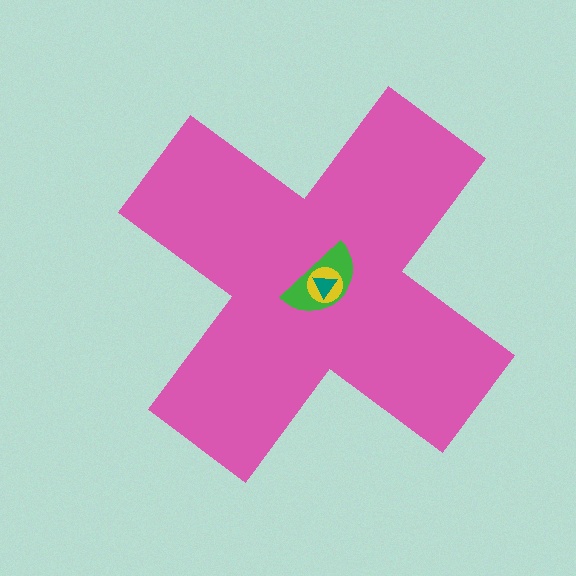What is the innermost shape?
The teal triangle.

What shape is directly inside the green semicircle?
The yellow circle.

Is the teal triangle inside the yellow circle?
Yes.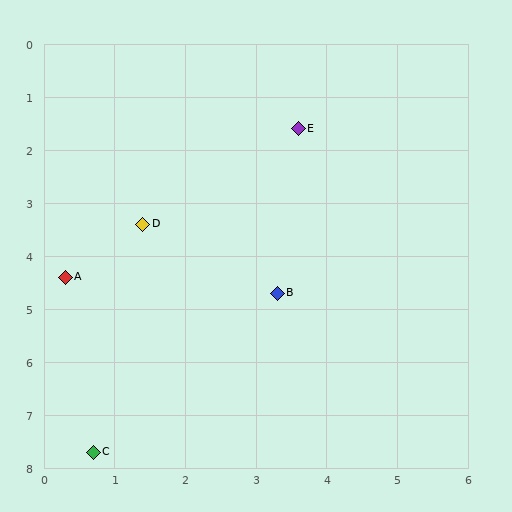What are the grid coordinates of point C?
Point C is at approximately (0.7, 7.7).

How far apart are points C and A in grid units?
Points C and A are about 3.3 grid units apart.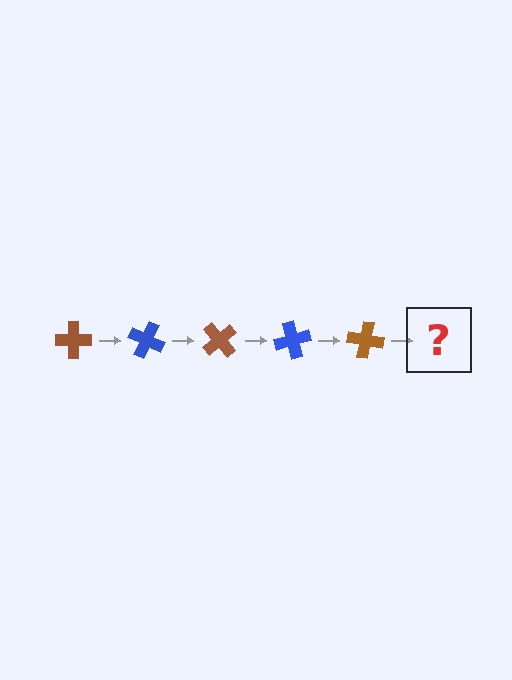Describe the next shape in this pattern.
It should be a blue cross, rotated 125 degrees from the start.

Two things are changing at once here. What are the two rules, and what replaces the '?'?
The two rules are that it rotates 25 degrees each step and the color cycles through brown and blue. The '?' should be a blue cross, rotated 125 degrees from the start.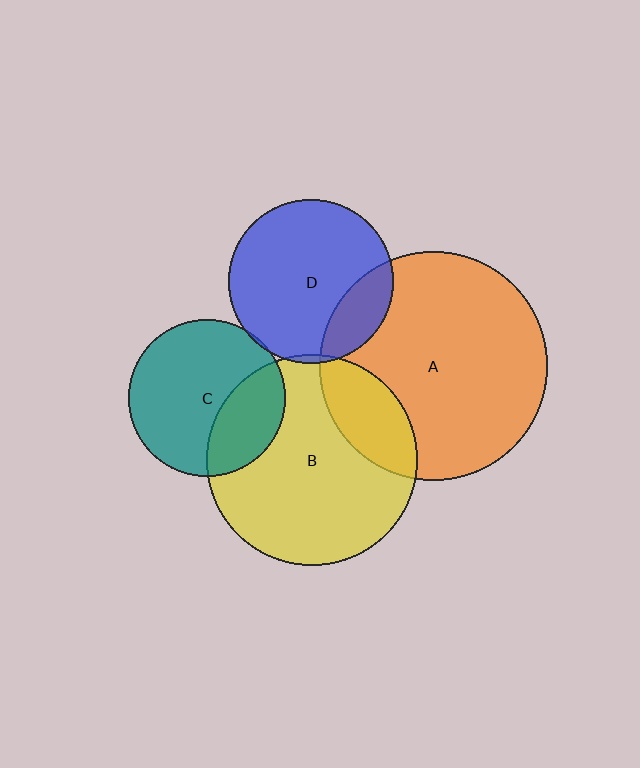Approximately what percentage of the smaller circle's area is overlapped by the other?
Approximately 5%.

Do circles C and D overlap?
Yes.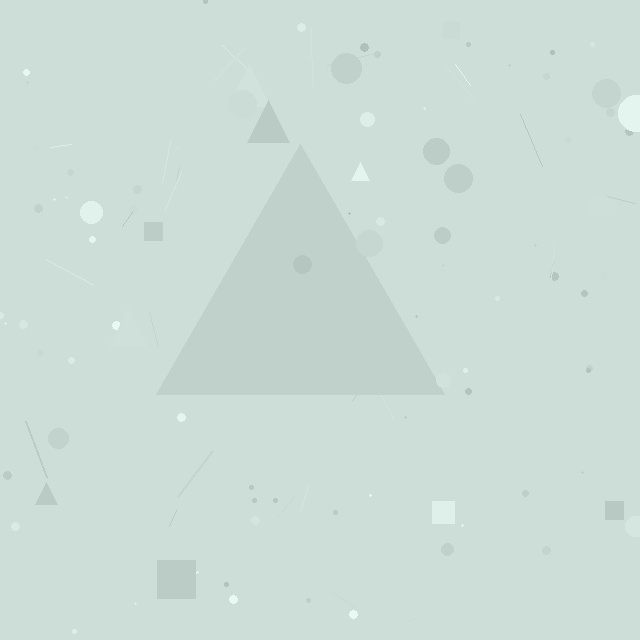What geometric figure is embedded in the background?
A triangle is embedded in the background.